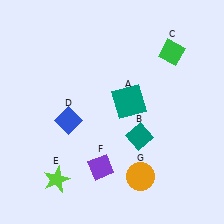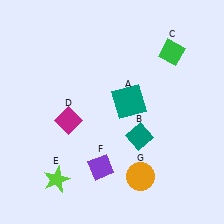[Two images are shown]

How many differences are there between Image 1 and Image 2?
There is 1 difference between the two images.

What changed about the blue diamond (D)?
In Image 1, D is blue. In Image 2, it changed to magenta.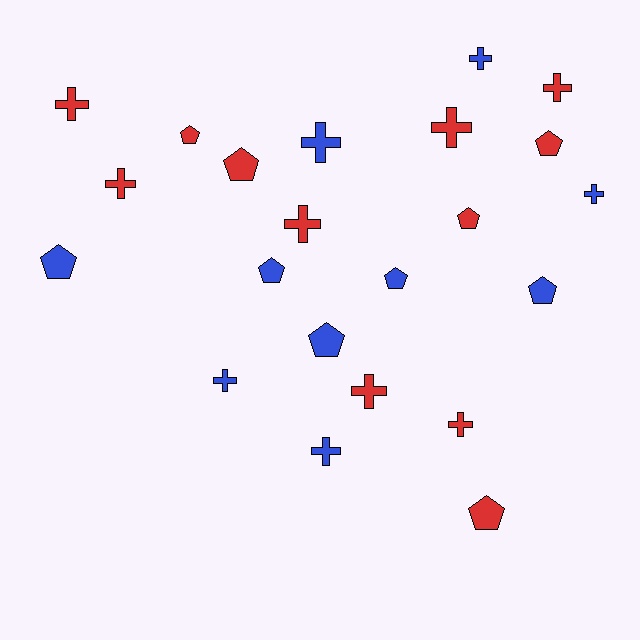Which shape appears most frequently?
Cross, with 12 objects.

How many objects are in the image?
There are 22 objects.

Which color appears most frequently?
Red, with 12 objects.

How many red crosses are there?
There are 7 red crosses.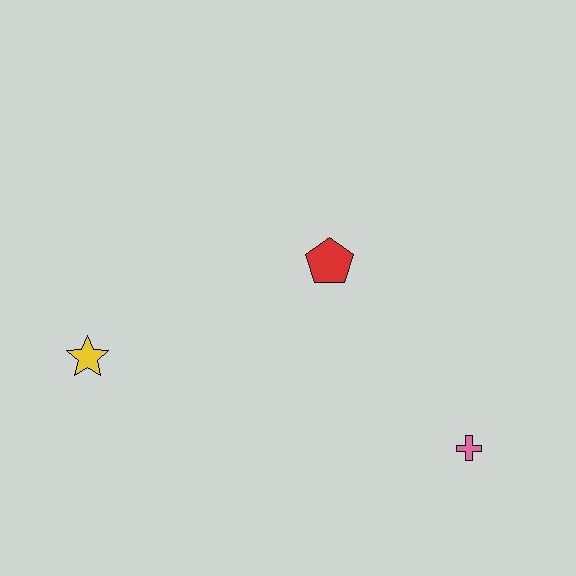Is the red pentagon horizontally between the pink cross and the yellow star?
Yes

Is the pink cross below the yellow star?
Yes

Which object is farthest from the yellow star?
The pink cross is farthest from the yellow star.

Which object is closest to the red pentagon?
The pink cross is closest to the red pentagon.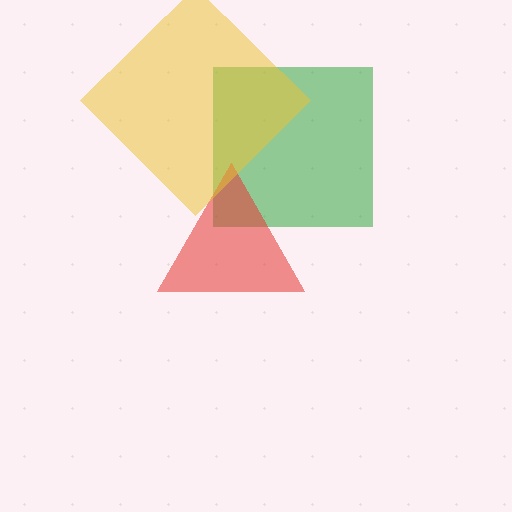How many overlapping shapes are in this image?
There are 3 overlapping shapes in the image.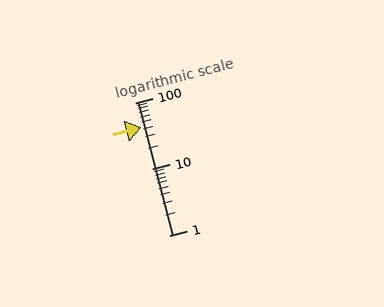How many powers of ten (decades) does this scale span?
The scale spans 2 decades, from 1 to 100.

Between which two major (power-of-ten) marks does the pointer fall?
The pointer is between 10 and 100.